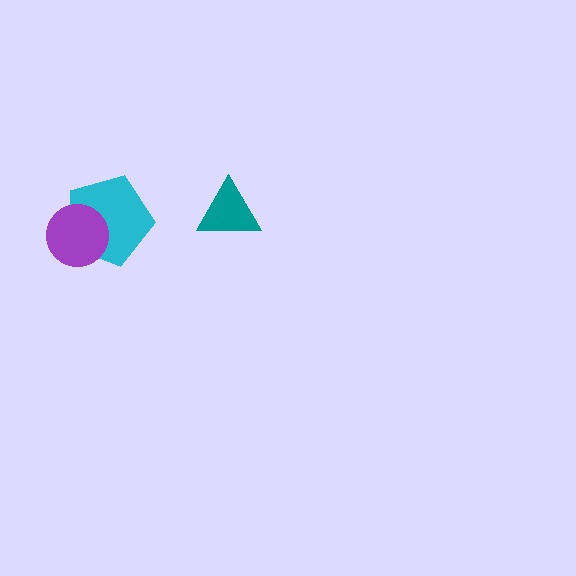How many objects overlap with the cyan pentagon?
1 object overlaps with the cyan pentagon.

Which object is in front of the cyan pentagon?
The purple circle is in front of the cyan pentagon.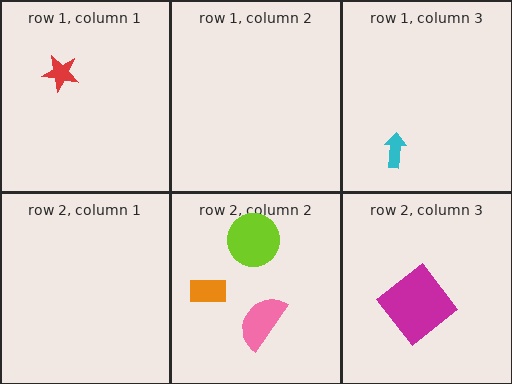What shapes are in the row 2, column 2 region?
The pink semicircle, the orange rectangle, the lime circle.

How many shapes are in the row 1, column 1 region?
1.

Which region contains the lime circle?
The row 2, column 2 region.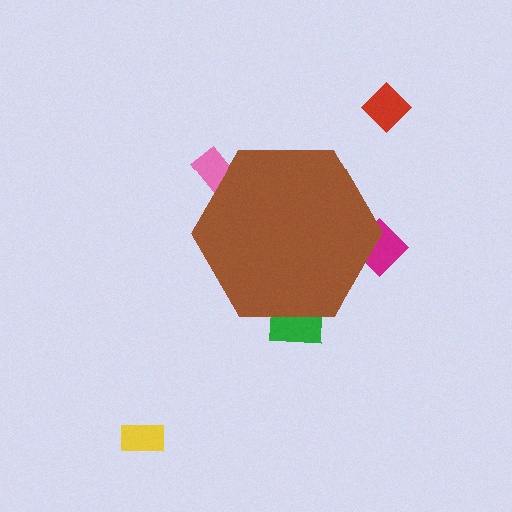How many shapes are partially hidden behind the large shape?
3 shapes are partially hidden.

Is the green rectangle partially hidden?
Yes, the green rectangle is partially hidden behind the brown hexagon.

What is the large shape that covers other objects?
A brown hexagon.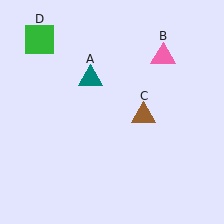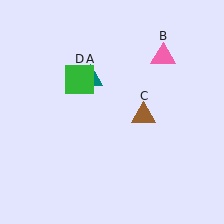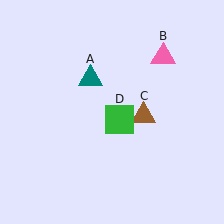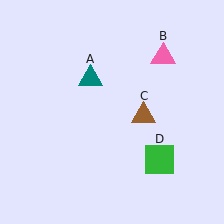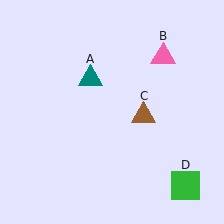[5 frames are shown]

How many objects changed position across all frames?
1 object changed position: green square (object D).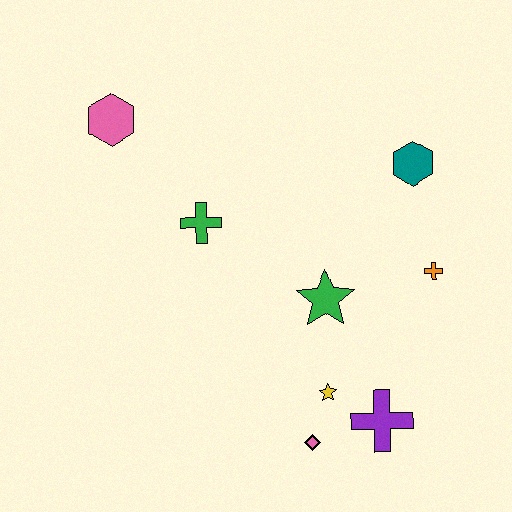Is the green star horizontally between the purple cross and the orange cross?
No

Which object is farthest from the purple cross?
The pink hexagon is farthest from the purple cross.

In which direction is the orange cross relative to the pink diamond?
The orange cross is above the pink diamond.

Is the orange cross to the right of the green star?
Yes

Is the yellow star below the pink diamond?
No